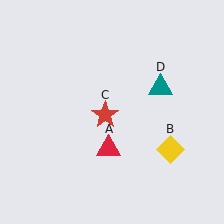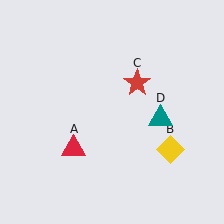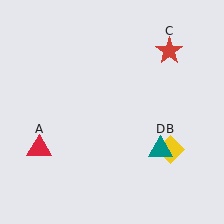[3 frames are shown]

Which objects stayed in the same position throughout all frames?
Yellow diamond (object B) remained stationary.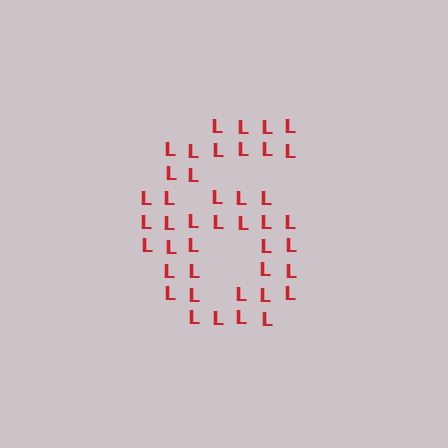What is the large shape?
The large shape is the digit 6.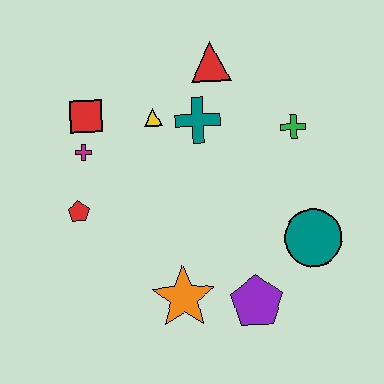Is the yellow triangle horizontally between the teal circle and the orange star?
No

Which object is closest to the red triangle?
The teal cross is closest to the red triangle.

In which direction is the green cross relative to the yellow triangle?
The green cross is to the right of the yellow triangle.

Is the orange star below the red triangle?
Yes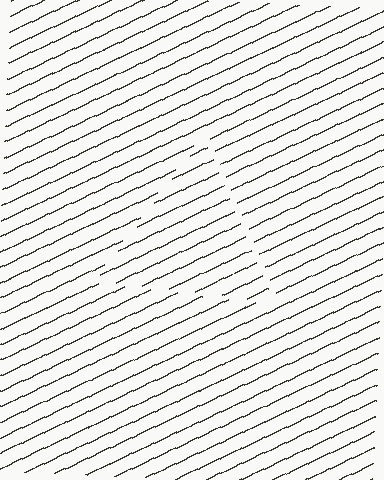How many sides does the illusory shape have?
3 sides — the line-ends trace a triangle.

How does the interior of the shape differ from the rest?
The interior of the shape contains the same grating, shifted by half a period — the contour is defined by the phase discontinuity where line-ends from the inner and outer gratings abut.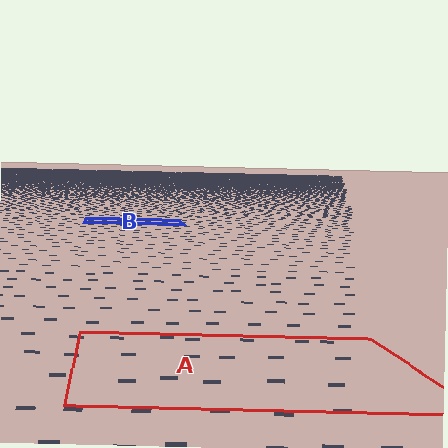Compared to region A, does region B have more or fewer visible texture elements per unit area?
Region B has more texture elements per unit area — they are packed more densely because it is farther away.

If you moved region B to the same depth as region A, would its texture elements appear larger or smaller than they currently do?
They would appear larger. At a closer depth, the same texture elements are projected at a bigger on-screen size.